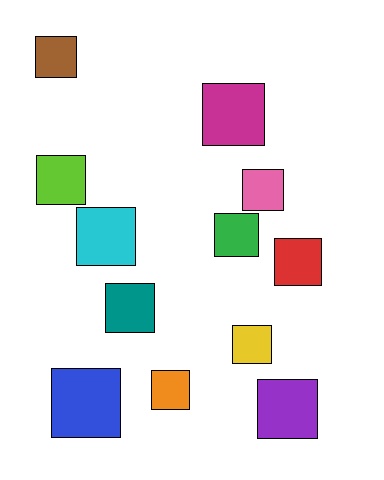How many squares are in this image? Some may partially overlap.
There are 12 squares.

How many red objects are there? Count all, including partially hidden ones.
There is 1 red object.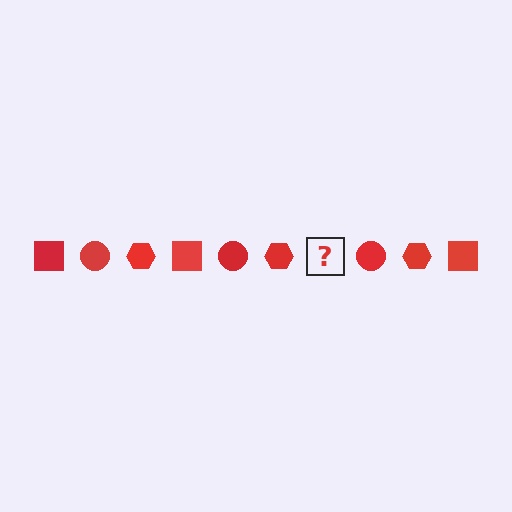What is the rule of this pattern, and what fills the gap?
The rule is that the pattern cycles through square, circle, hexagon shapes in red. The gap should be filled with a red square.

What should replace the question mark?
The question mark should be replaced with a red square.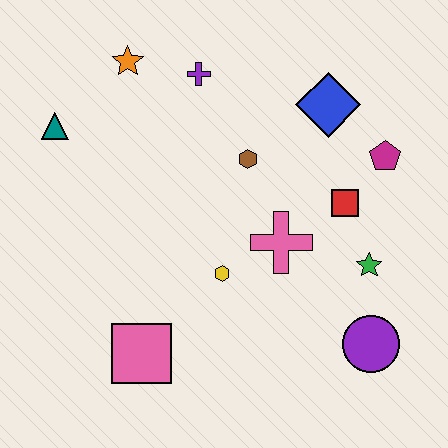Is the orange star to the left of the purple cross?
Yes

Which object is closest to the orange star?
The purple cross is closest to the orange star.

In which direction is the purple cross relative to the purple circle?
The purple cross is above the purple circle.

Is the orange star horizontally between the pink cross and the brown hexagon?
No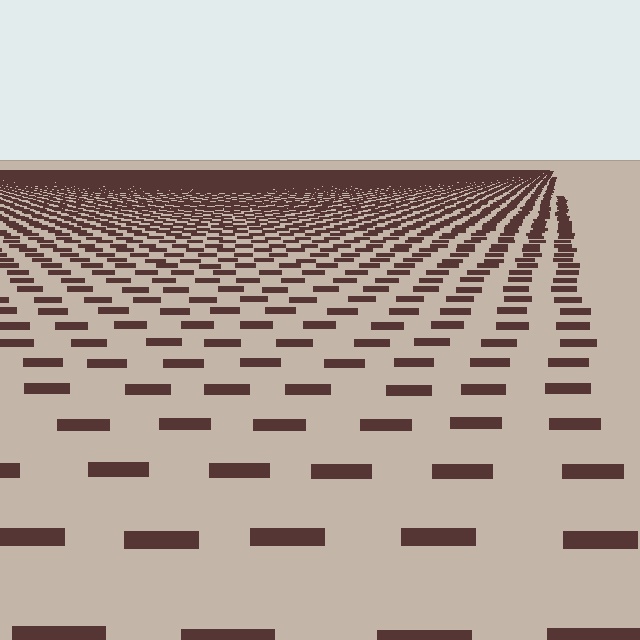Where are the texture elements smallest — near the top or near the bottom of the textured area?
Near the top.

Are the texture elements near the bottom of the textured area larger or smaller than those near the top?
Larger. Near the bottom, elements are closer to the viewer and appear at a bigger on-screen size.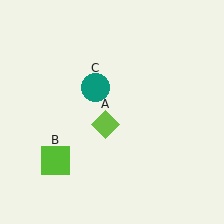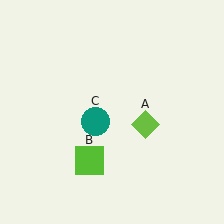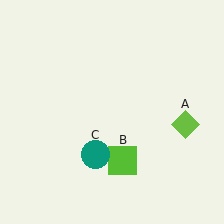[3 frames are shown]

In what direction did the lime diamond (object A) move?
The lime diamond (object A) moved right.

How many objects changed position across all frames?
3 objects changed position: lime diamond (object A), lime square (object B), teal circle (object C).